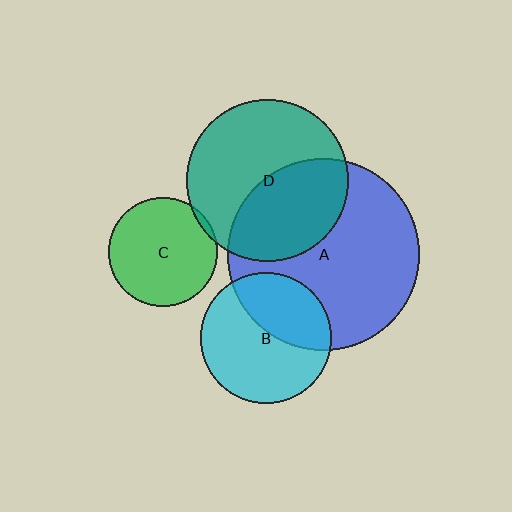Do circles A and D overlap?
Yes.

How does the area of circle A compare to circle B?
Approximately 2.2 times.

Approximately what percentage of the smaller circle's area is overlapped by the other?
Approximately 45%.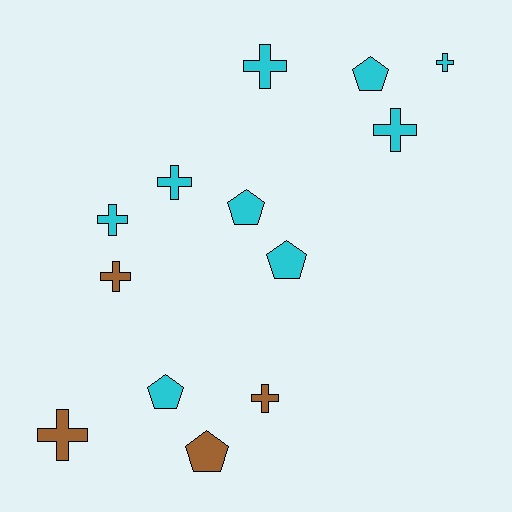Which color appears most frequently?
Cyan, with 9 objects.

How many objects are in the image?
There are 13 objects.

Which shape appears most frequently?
Cross, with 8 objects.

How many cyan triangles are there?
There are no cyan triangles.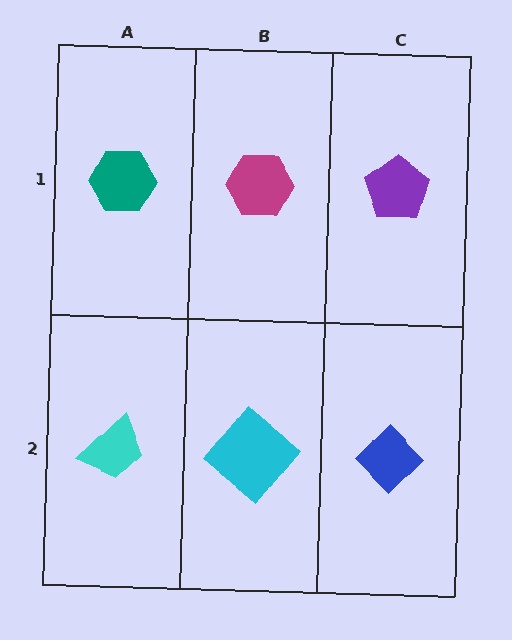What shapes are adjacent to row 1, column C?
A blue diamond (row 2, column C), a magenta hexagon (row 1, column B).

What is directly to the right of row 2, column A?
A cyan diamond.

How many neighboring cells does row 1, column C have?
2.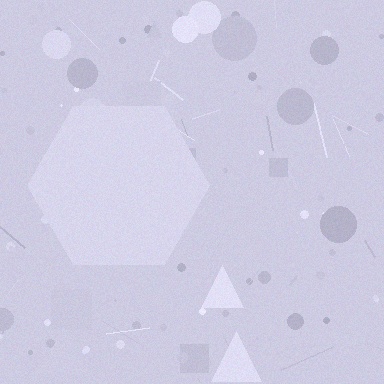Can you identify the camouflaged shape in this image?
The camouflaged shape is a hexagon.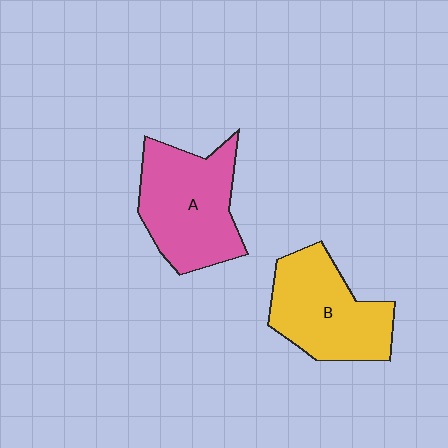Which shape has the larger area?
Shape A (pink).